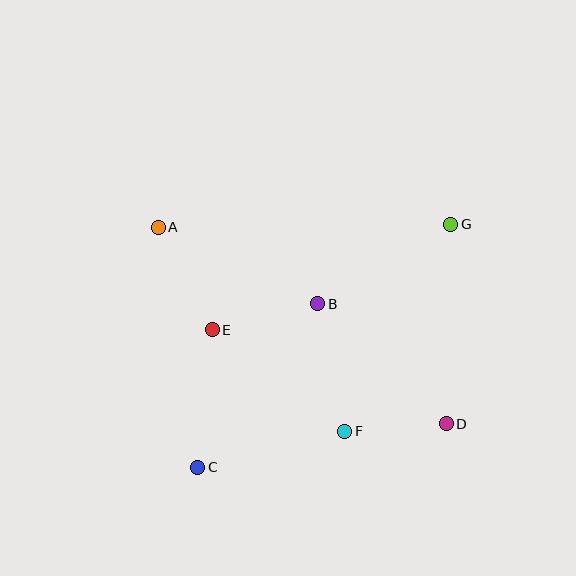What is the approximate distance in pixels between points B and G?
The distance between B and G is approximately 155 pixels.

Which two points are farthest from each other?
Points C and G are farthest from each other.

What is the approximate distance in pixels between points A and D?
The distance between A and D is approximately 348 pixels.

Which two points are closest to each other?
Points D and F are closest to each other.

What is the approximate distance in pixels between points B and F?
The distance between B and F is approximately 130 pixels.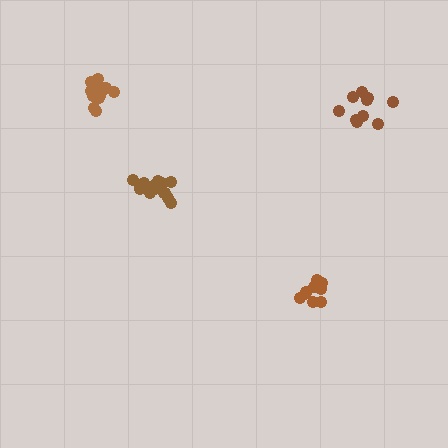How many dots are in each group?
Group 1: 10 dots, Group 2: 12 dots, Group 3: 10 dots, Group 4: 14 dots (46 total).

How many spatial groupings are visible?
There are 4 spatial groupings.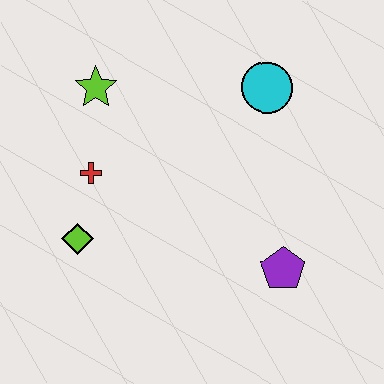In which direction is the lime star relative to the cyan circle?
The lime star is to the left of the cyan circle.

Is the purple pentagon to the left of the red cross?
No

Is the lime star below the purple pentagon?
No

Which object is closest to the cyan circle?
The lime star is closest to the cyan circle.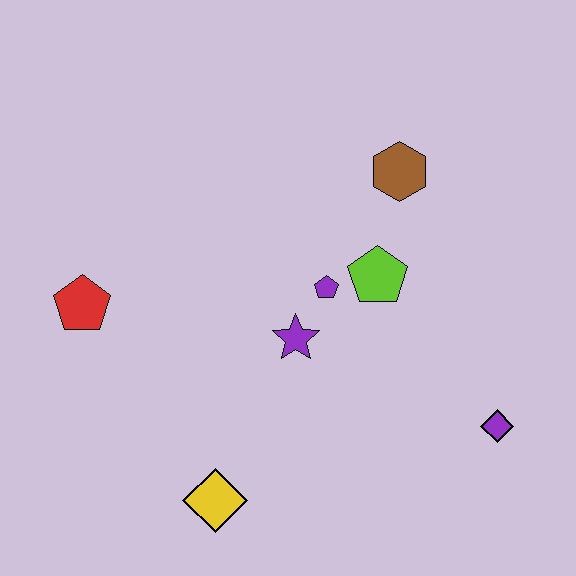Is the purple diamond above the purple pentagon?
No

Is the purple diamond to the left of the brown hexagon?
No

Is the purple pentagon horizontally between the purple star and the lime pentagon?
Yes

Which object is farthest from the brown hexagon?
The yellow diamond is farthest from the brown hexagon.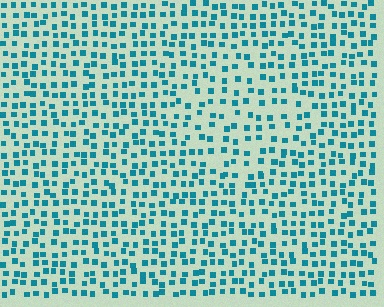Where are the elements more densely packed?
The elements are more densely packed outside the diamond boundary.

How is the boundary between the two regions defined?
The boundary is defined by a change in element density (approximately 1.5x ratio). All elements are the same color, size, and shape.